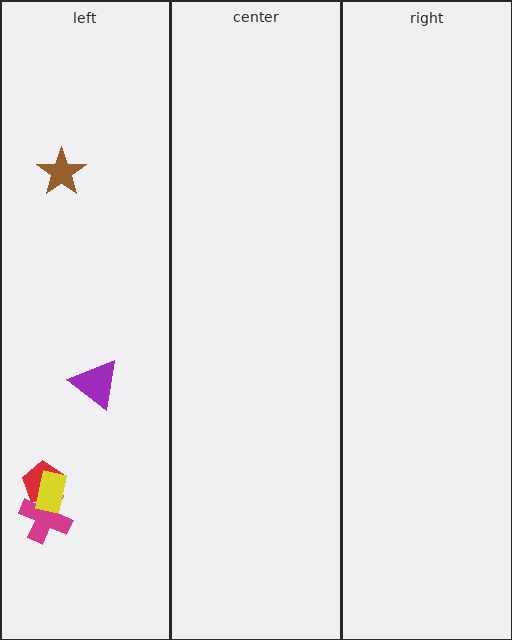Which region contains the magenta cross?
The left region.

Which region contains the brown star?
The left region.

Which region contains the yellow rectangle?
The left region.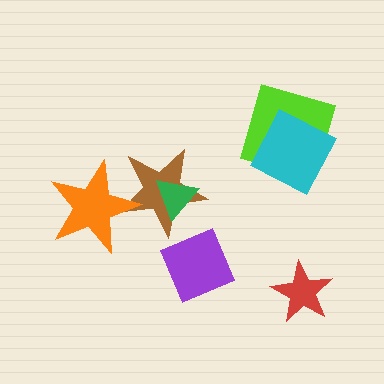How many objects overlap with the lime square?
1 object overlaps with the lime square.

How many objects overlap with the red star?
0 objects overlap with the red star.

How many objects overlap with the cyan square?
1 object overlaps with the cyan square.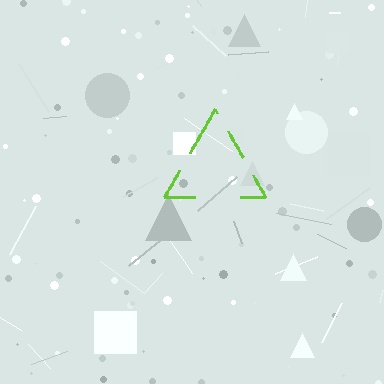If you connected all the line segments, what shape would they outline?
They would outline a triangle.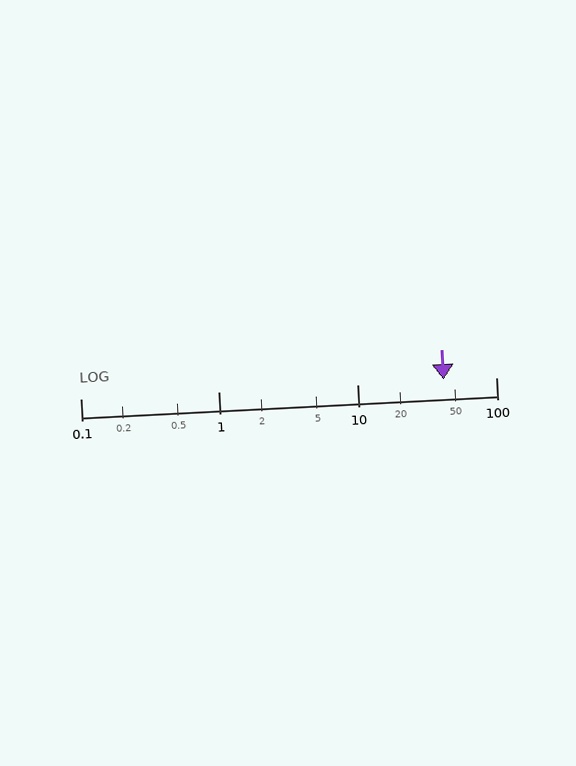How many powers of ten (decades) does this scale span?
The scale spans 3 decades, from 0.1 to 100.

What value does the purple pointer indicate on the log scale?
The pointer indicates approximately 42.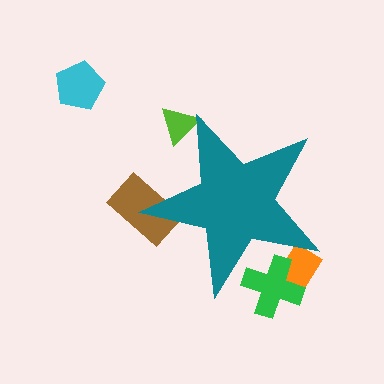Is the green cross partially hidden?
Yes, the green cross is partially hidden behind the teal star.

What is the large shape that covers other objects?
A teal star.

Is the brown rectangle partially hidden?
Yes, the brown rectangle is partially hidden behind the teal star.